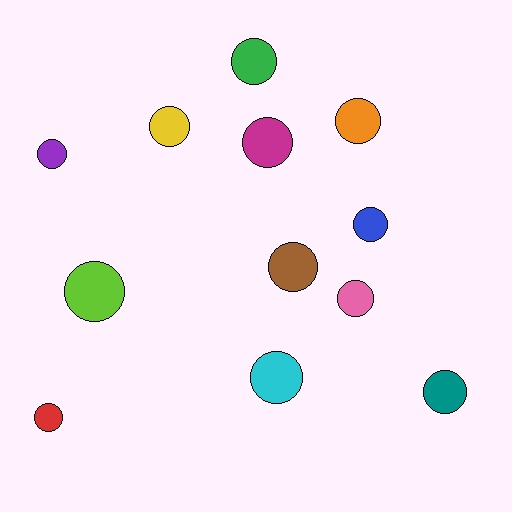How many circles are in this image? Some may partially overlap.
There are 12 circles.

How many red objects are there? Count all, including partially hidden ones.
There is 1 red object.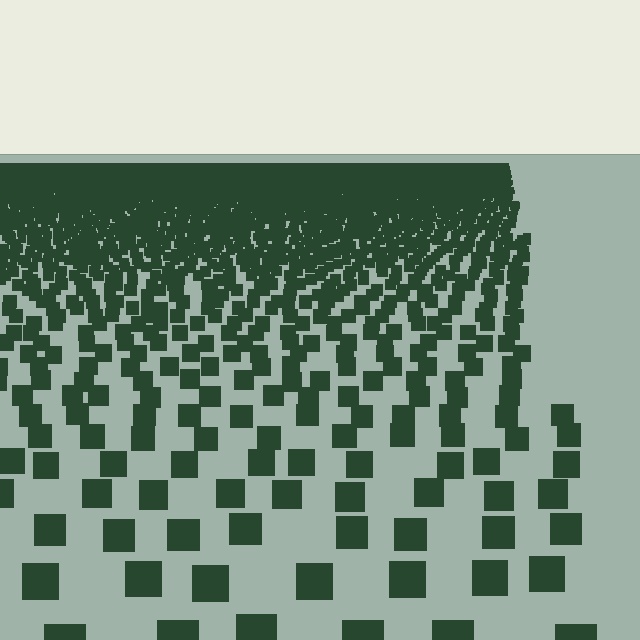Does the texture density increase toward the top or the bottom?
Density increases toward the top.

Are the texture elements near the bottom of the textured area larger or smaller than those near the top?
Larger. Near the bottom, elements are closer to the viewer and appear at a bigger on-screen size.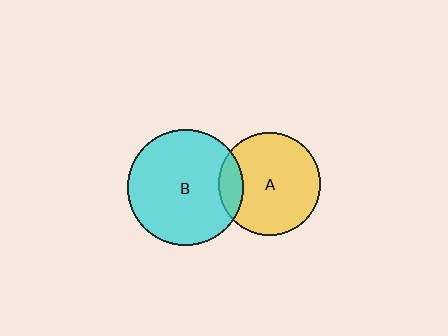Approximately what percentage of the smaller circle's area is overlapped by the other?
Approximately 15%.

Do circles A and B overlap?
Yes.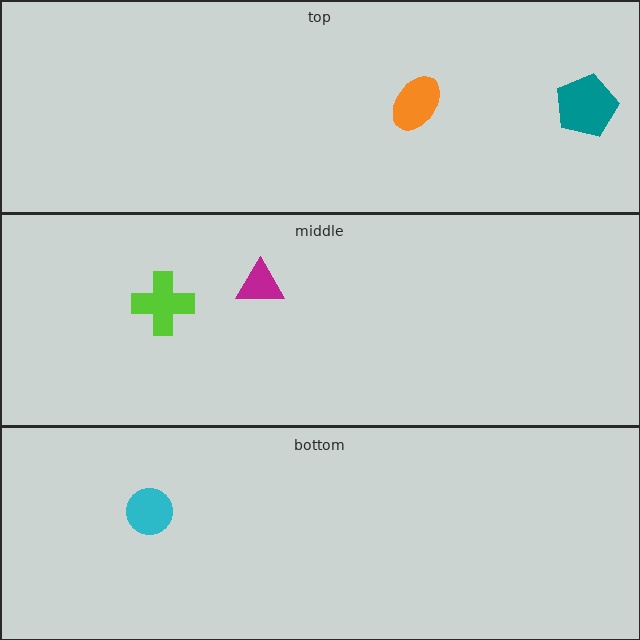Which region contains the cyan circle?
The bottom region.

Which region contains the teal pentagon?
The top region.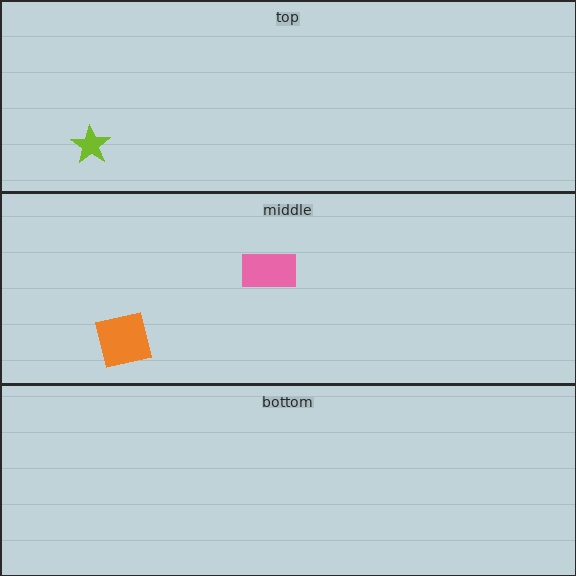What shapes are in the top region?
The lime star.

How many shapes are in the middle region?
2.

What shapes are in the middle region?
The pink rectangle, the orange square.